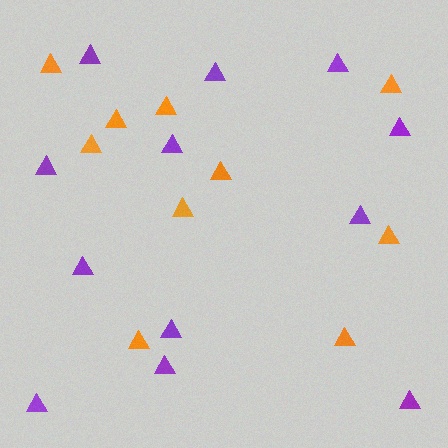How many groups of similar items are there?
There are 2 groups: one group of orange triangles (10) and one group of purple triangles (12).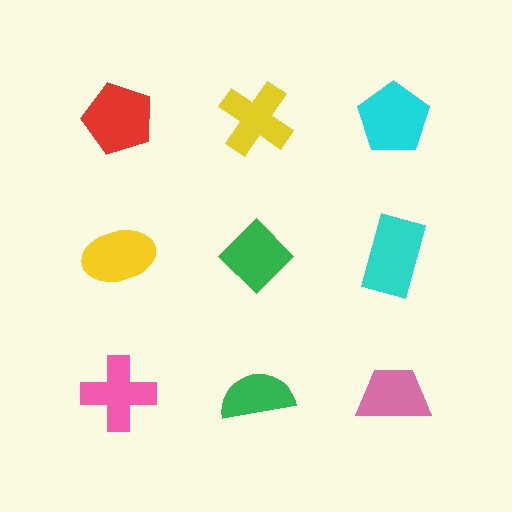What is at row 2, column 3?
A cyan rectangle.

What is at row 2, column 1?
A yellow ellipse.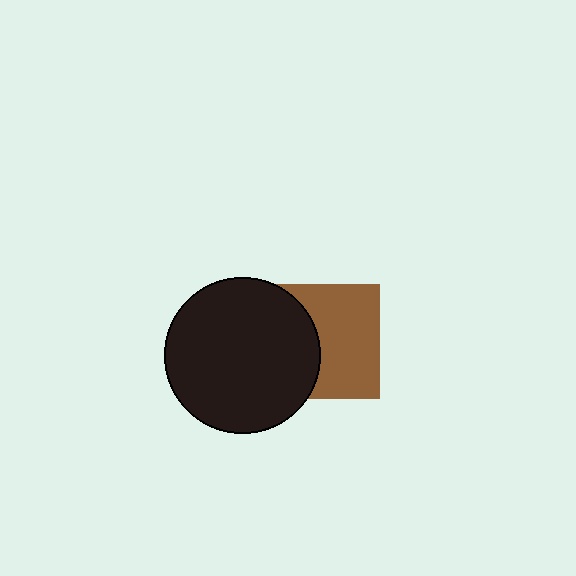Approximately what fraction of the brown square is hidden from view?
Roughly 40% of the brown square is hidden behind the black circle.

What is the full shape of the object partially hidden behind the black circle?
The partially hidden object is a brown square.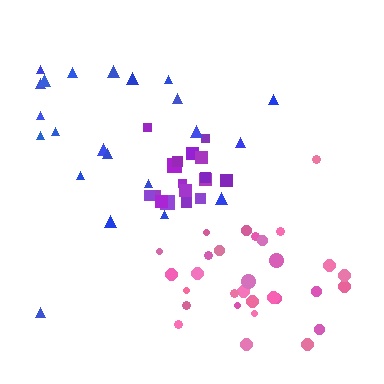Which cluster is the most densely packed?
Purple.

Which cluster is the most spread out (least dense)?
Blue.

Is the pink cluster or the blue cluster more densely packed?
Pink.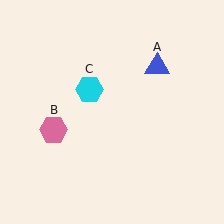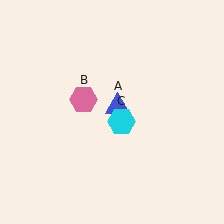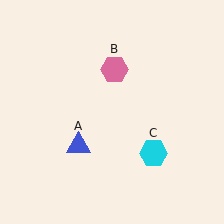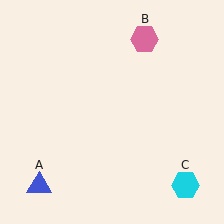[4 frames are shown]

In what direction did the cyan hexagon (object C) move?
The cyan hexagon (object C) moved down and to the right.